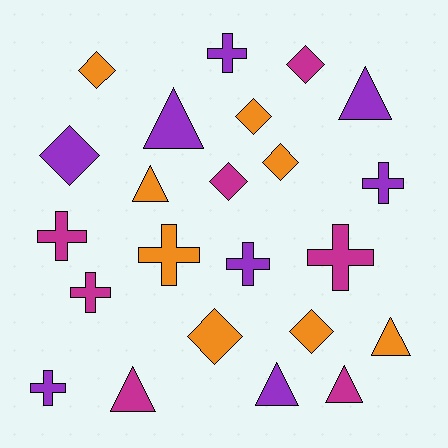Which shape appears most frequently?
Diamond, with 8 objects.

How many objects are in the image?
There are 23 objects.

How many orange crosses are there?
There is 1 orange cross.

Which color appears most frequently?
Purple, with 8 objects.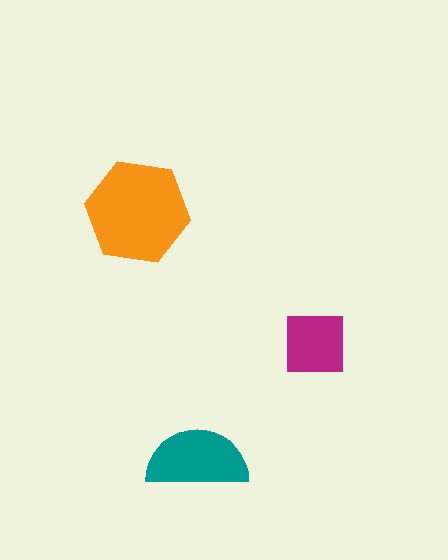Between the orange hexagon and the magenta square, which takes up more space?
The orange hexagon.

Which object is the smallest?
The magenta square.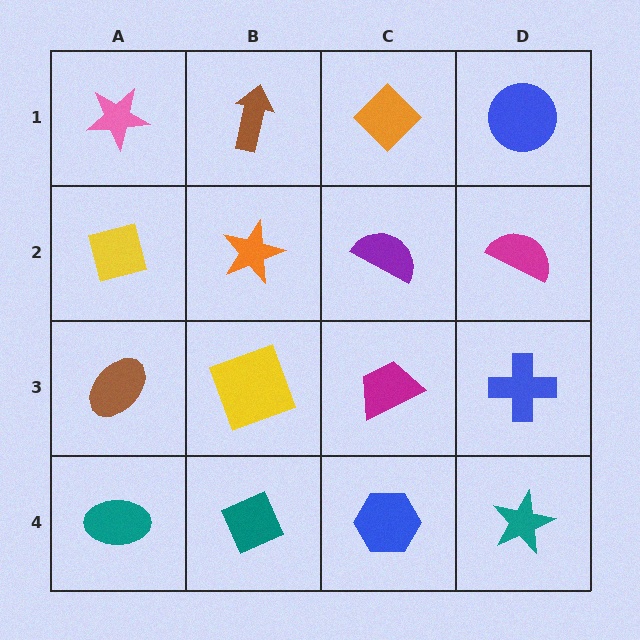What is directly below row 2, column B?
A yellow square.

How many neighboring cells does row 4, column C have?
3.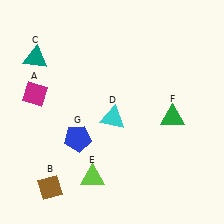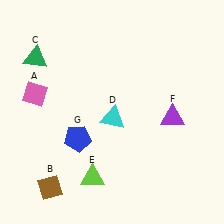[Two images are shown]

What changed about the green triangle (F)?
In Image 1, F is green. In Image 2, it changed to purple.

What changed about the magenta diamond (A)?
In Image 1, A is magenta. In Image 2, it changed to pink.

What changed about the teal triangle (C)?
In Image 1, C is teal. In Image 2, it changed to green.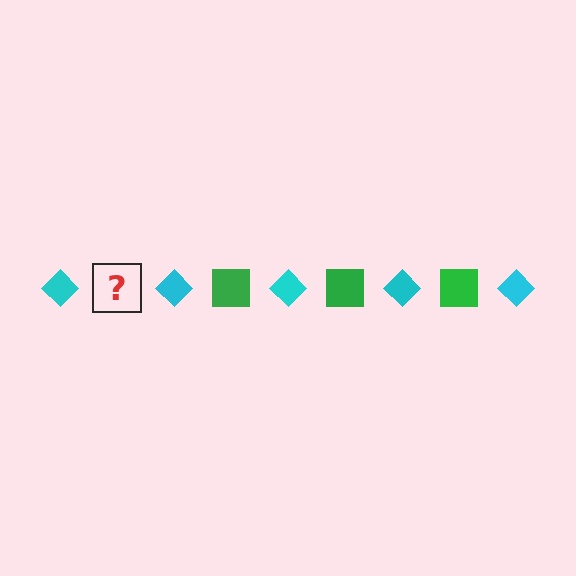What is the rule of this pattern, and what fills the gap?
The rule is that the pattern alternates between cyan diamond and green square. The gap should be filled with a green square.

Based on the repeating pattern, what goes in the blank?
The blank should be a green square.